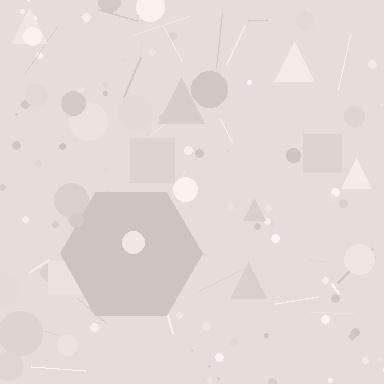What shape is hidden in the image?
A hexagon is hidden in the image.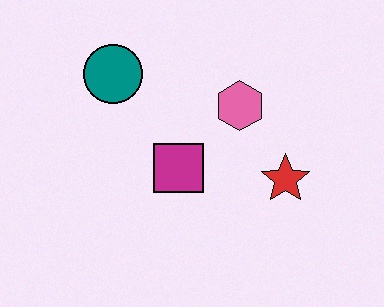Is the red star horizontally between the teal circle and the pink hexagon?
No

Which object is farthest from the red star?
The teal circle is farthest from the red star.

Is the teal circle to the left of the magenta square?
Yes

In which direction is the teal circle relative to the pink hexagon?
The teal circle is to the left of the pink hexagon.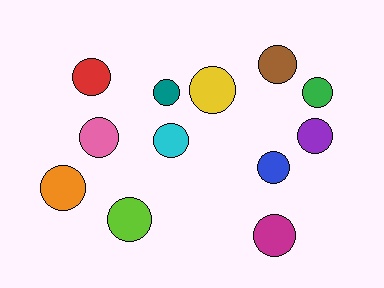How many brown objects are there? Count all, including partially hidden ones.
There is 1 brown object.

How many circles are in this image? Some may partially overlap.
There are 12 circles.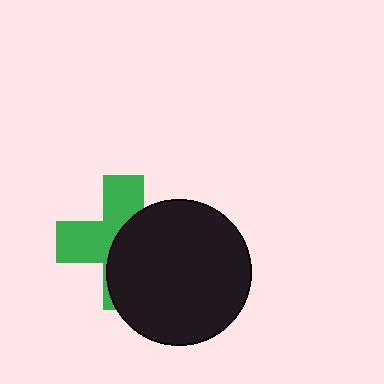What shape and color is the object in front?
The object in front is a black circle.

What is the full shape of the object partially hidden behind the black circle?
The partially hidden object is a green cross.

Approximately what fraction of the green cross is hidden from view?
Roughly 53% of the green cross is hidden behind the black circle.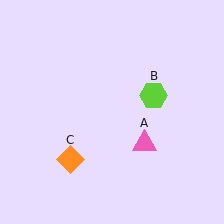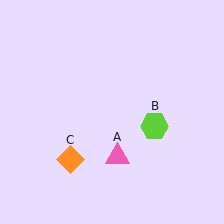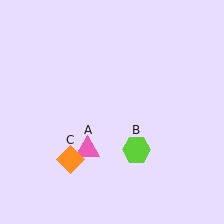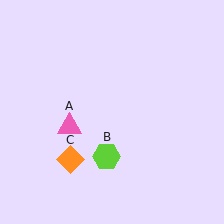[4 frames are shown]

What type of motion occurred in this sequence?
The pink triangle (object A), lime hexagon (object B) rotated clockwise around the center of the scene.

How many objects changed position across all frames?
2 objects changed position: pink triangle (object A), lime hexagon (object B).